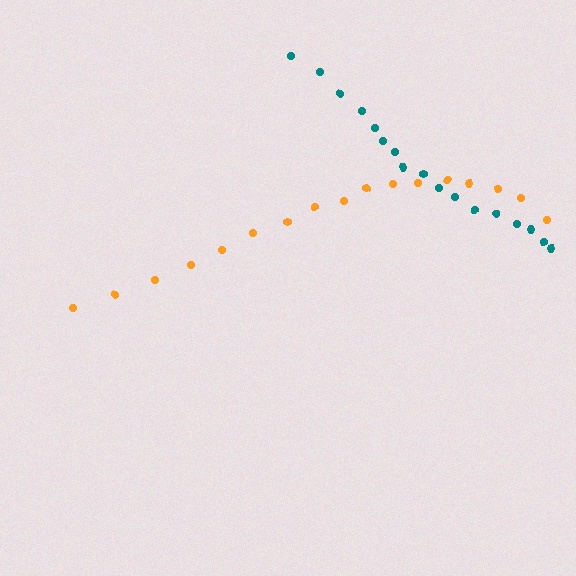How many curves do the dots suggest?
There are 2 distinct paths.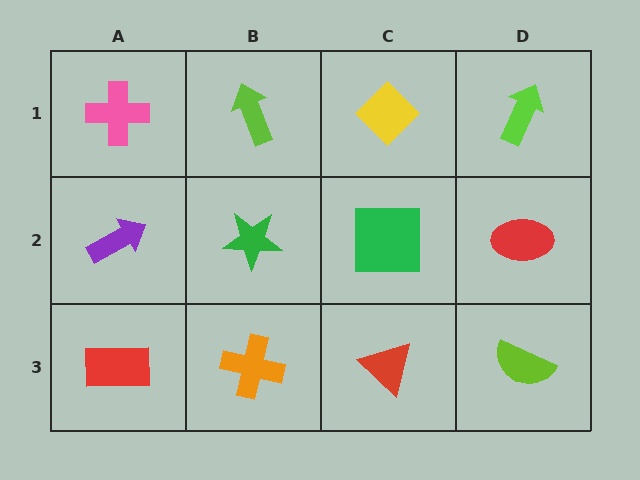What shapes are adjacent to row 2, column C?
A yellow diamond (row 1, column C), a red triangle (row 3, column C), a green star (row 2, column B), a red ellipse (row 2, column D).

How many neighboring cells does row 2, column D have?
3.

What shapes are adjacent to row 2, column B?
A lime arrow (row 1, column B), an orange cross (row 3, column B), a purple arrow (row 2, column A), a green square (row 2, column C).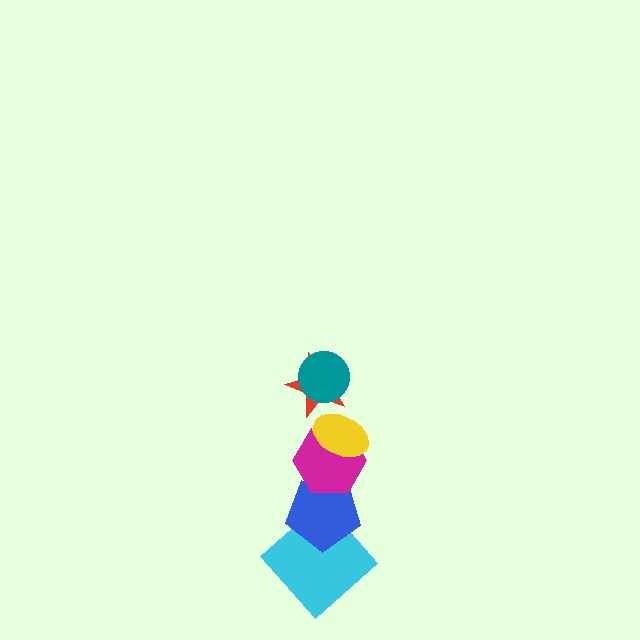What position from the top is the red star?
The red star is 2nd from the top.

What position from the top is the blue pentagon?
The blue pentagon is 5th from the top.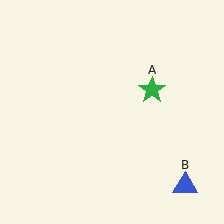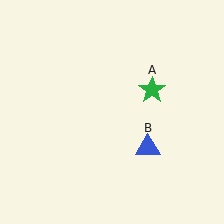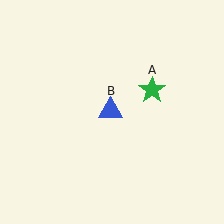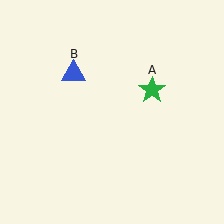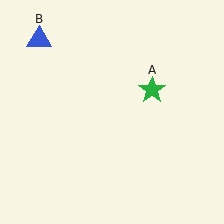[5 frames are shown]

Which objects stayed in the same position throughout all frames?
Green star (object A) remained stationary.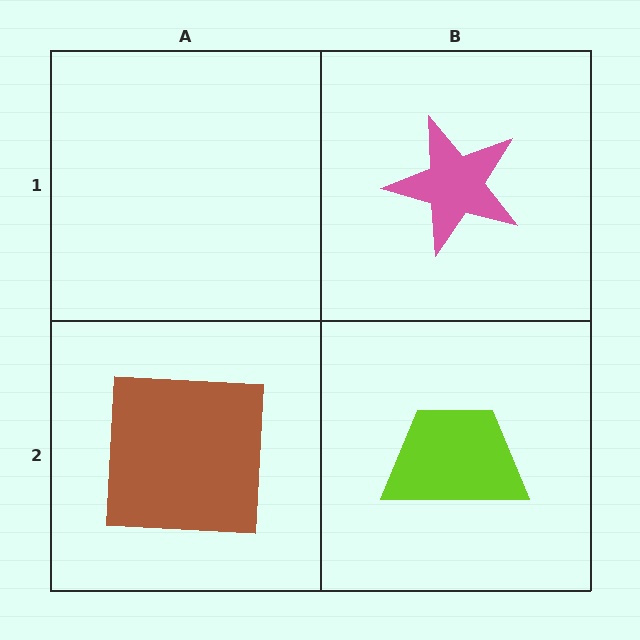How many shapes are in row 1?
1 shape.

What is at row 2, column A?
A brown square.